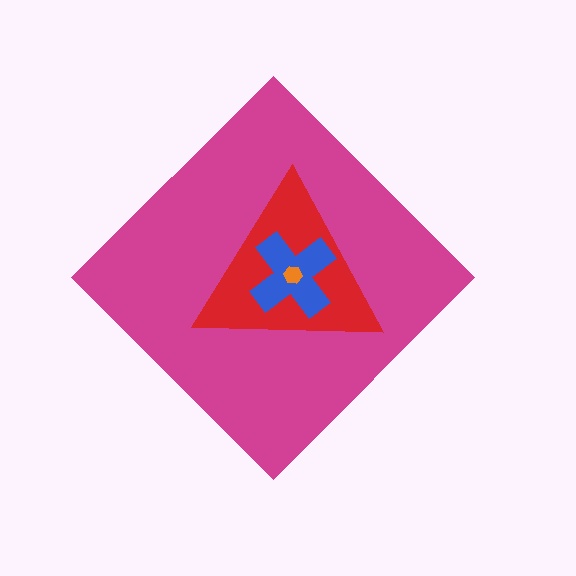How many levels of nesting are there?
4.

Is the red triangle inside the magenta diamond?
Yes.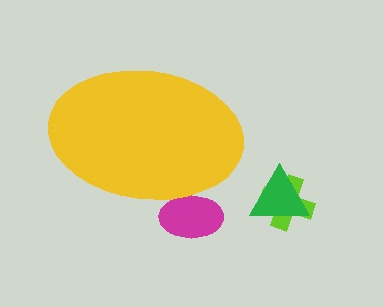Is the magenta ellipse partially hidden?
Yes, the magenta ellipse is partially hidden behind the yellow ellipse.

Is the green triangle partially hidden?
No, the green triangle is fully visible.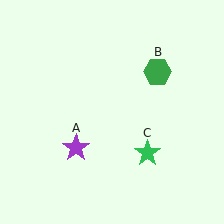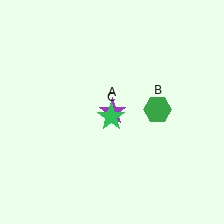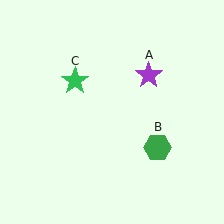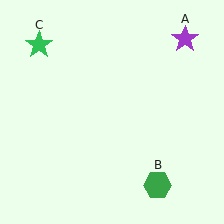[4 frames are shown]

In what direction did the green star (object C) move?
The green star (object C) moved up and to the left.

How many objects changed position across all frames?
3 objects changed position: purple star (object A), green hexagon (object B), green star (object C).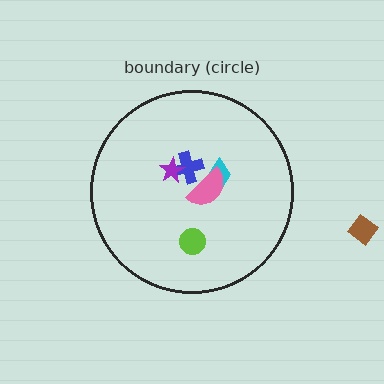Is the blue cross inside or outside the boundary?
Inside.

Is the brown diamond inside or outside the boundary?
Outside.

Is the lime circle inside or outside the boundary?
Inside.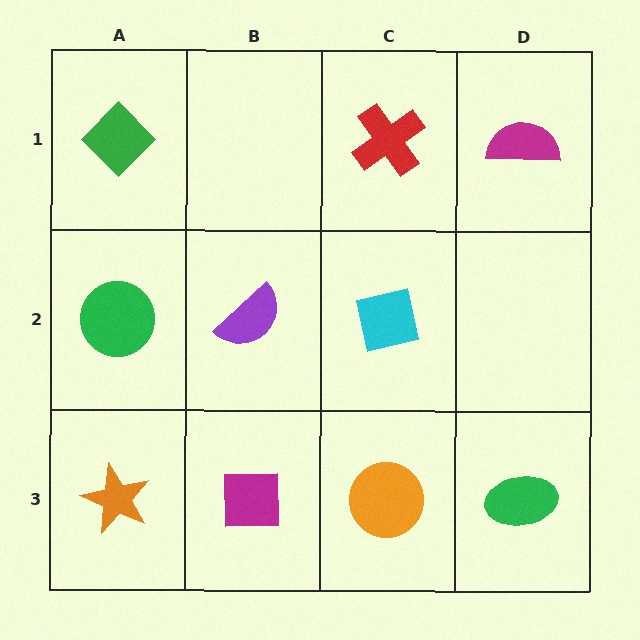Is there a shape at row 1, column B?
No, that cell is empty.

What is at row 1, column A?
A green diamond.